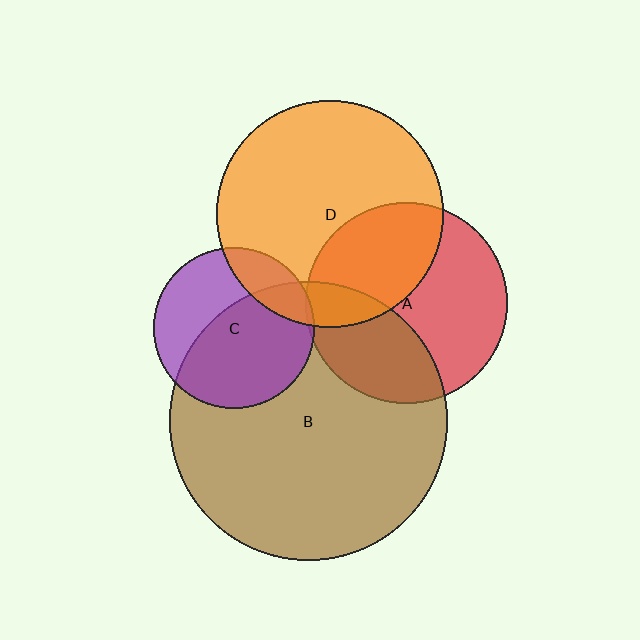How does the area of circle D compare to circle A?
Approximately 1.3 times.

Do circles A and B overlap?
Yes.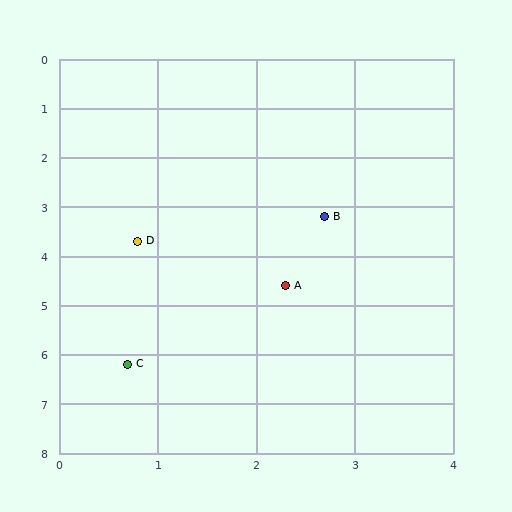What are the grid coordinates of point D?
Point D is at approximately (0.8, 3.7).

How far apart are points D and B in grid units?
Points D and B are about 2.0 grid units apart.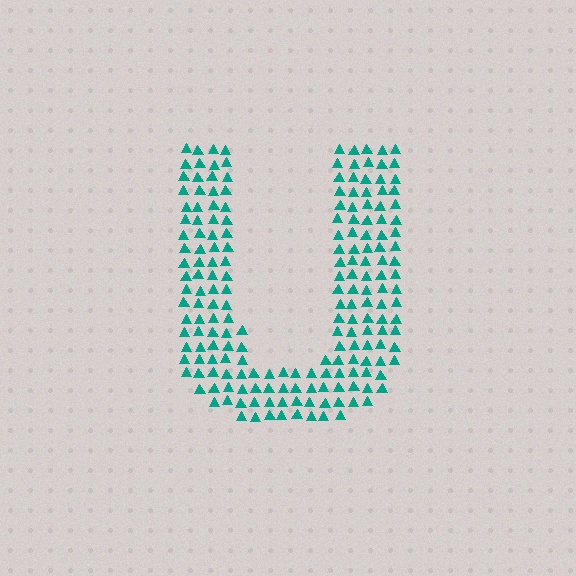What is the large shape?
The large shape is the letter U.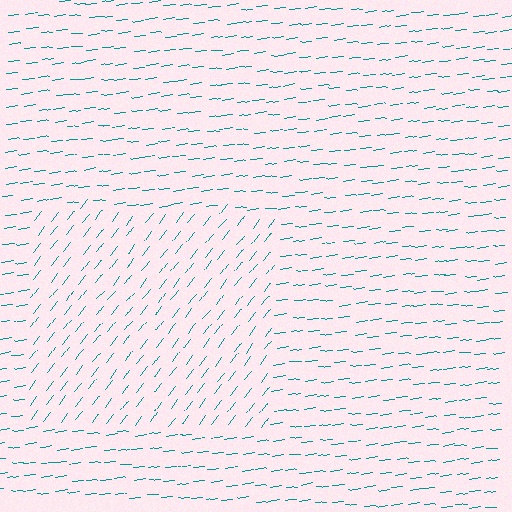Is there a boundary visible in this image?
Yes, there is a texture boundary formed by a change in line orientation.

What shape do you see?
I see a rectangle.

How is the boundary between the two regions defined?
The boundary is defined purely by a change in line orientation (approximately 45 degrees difference). All lines are the same color and thickness.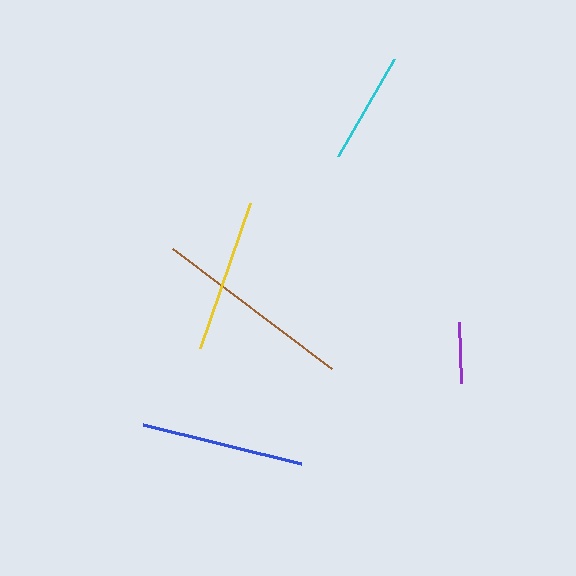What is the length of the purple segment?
The purple segment is approximately 61 pixels long.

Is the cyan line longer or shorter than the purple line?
The cyan line is longer than the purple line.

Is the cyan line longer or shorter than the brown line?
The brown line is longer than the cyan line.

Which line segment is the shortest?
The purple line is the shortest at approximately 61 pixels.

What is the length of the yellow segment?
The yellow segment is approximately 154 pixels long.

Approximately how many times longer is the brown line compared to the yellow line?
The brown line is approximately 1.3 times the length of the yellow line.